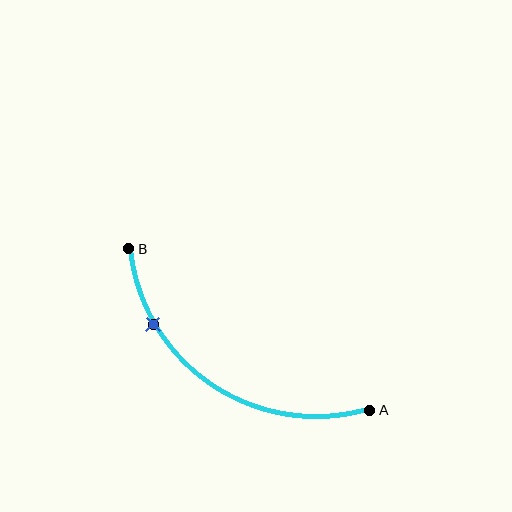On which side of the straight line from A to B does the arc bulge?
The arc bulges below and to the left of the straight line connecting A and B.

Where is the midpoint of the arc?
The arc midpoint is the point on the curve farthest from the straight line joining A and B. It sits below and to the left of that line.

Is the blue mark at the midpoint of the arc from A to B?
No. The blue mark lies on the arc but is closer to endpoint B. The arc midpoint would be at the point on the curve equidistant along the arc from both A and B.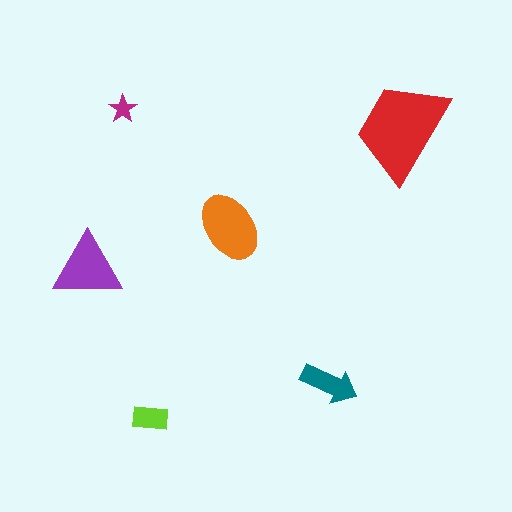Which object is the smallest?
The magenta star.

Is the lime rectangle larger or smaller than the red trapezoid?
Smaller.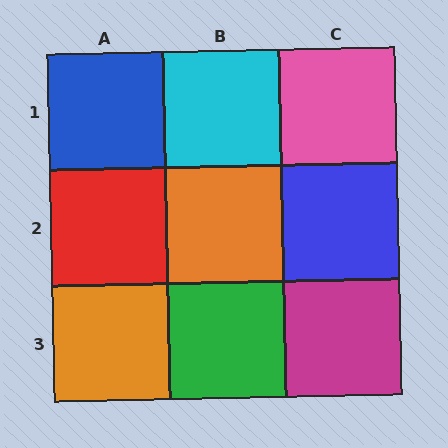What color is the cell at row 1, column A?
Blue.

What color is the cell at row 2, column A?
Red.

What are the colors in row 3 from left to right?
Orange, green, magenta.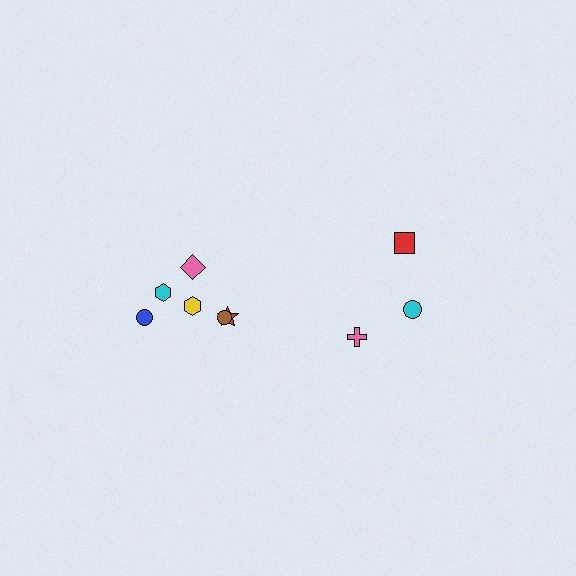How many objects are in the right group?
There are 3 objects.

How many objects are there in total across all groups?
There are 9 objects.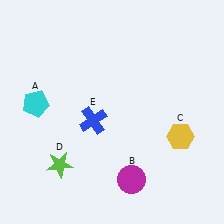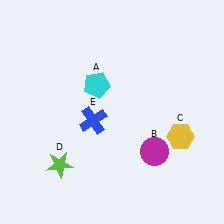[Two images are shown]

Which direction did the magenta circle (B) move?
The magenta circle (B) moved up.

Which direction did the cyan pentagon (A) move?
The cyan pentagon (A) moved right.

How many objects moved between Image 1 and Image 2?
2 objects moved between the two images.